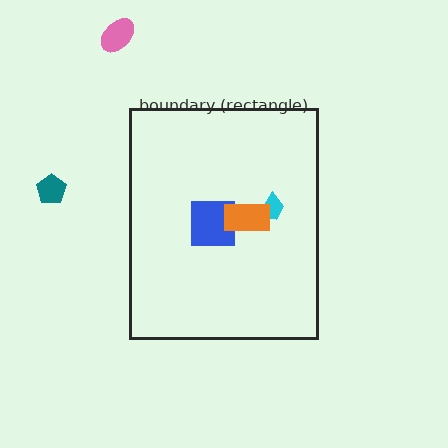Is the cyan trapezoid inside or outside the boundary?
Inside.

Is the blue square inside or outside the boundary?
Inside.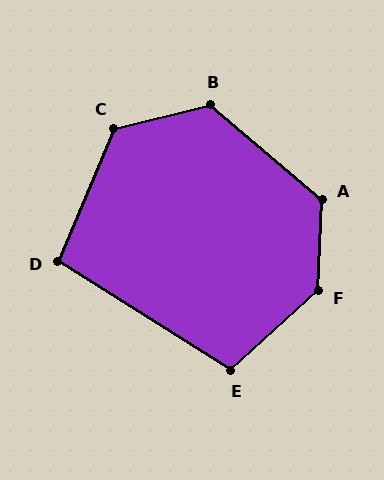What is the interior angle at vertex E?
Approximately 105 degrees (obtuse).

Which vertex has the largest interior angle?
F, at approximately 134 degrees.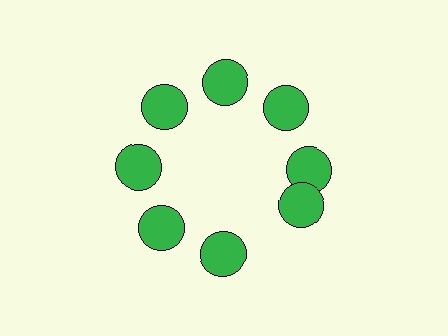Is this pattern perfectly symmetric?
No. The 8 green circles are arranged in a ring, but one element near the 4 o'clock position is rotated out of alignment along the ring, breaking the 8-fold rotational symmetry.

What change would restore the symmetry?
The symmetry would be restored by rotating it back into even spacing with its neighbors so that all 8 circles sit at equal angles and equal distance from the center.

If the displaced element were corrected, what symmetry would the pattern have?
It would have 8-fold rotational symmetry — the pattern would map onto itself every 45 degrees.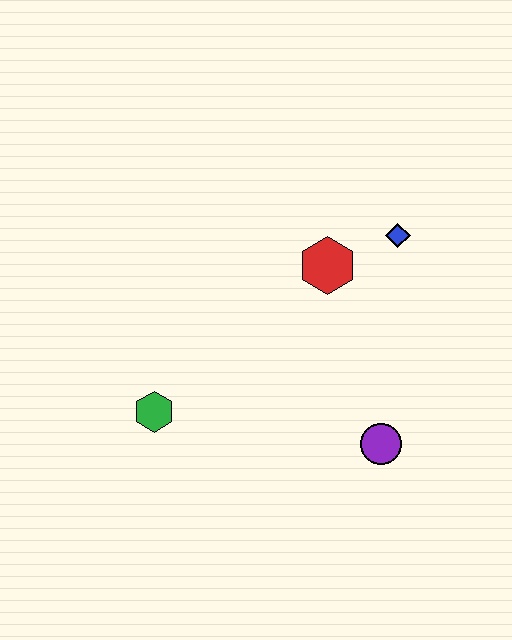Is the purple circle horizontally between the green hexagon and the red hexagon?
No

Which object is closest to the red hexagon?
The blue diamond is closest to the red hexagon.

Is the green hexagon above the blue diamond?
No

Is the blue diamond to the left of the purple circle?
No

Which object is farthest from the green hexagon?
The blue diamond is farthest from the green hexagon.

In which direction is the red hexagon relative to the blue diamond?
The red hexagon is to the left of the blue diamond.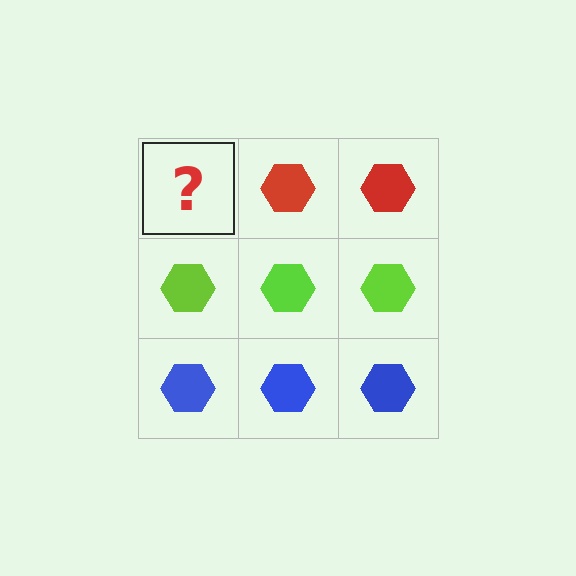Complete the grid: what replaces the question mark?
The question mark should be replaced with a red hexagon.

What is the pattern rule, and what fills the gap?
The rule is that each row has a consistent color. The gap should be filled with a red hexagon.